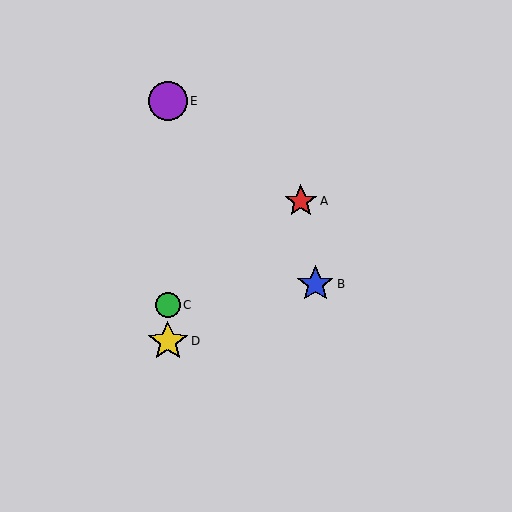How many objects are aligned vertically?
3 objects (C, D, E) are aligned vertically.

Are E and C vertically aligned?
Yes, both are at x≈168.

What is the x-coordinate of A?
Object A is at x≈301.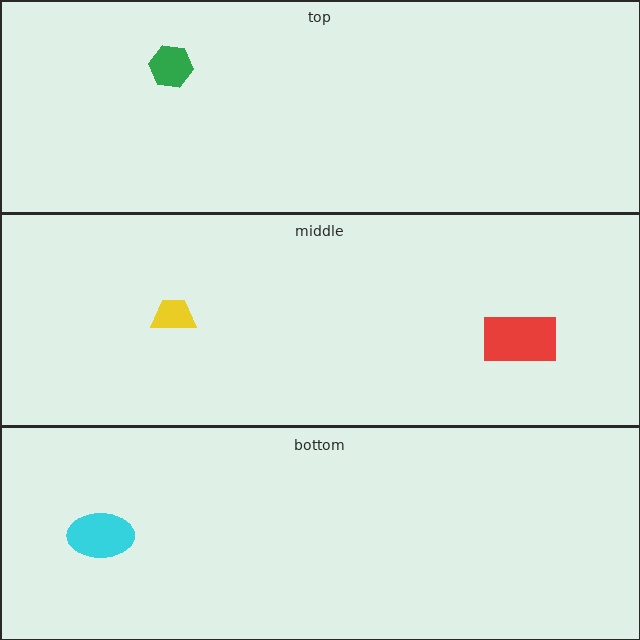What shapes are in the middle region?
The yellow trapezoid, the red rectangle.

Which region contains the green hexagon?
The top region.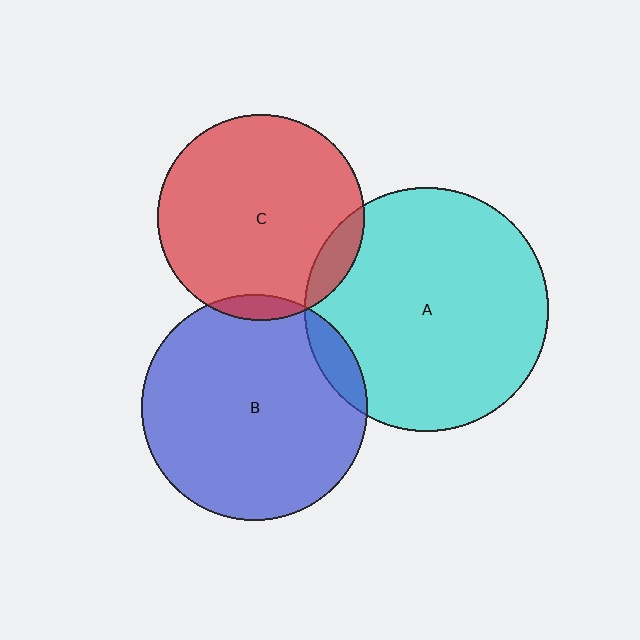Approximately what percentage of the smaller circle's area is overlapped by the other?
Approximately 10%.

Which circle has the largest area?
Circle A (cyan).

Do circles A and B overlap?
Yes.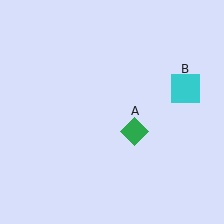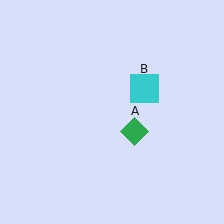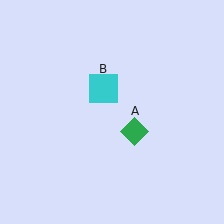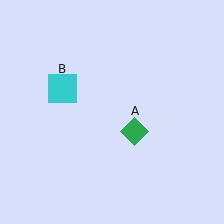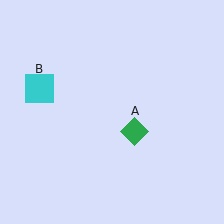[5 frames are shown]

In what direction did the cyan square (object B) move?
The cyan square (object B) moved left.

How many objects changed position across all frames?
1 object changed position: cyan square (object B).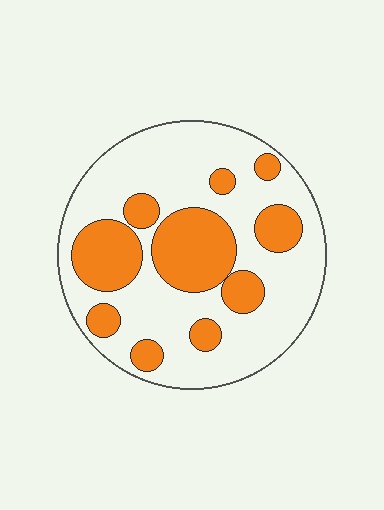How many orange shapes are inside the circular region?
10.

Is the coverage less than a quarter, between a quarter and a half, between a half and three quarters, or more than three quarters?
Between a quarter and a half.